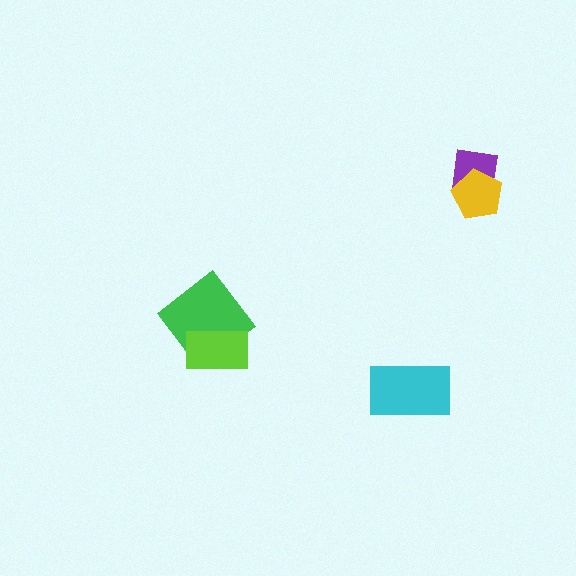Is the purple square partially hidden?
Yes, it is partially covered by another shape.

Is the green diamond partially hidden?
Yes, it is partially covered by another shape.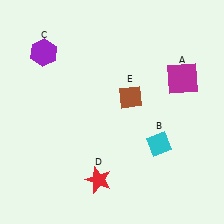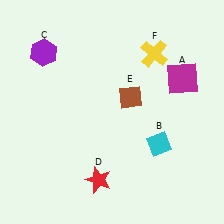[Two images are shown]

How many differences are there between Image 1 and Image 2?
There is 1 difference between the two images.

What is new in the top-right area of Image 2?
A yellow cross (F) was added in the top-right area of Image 2.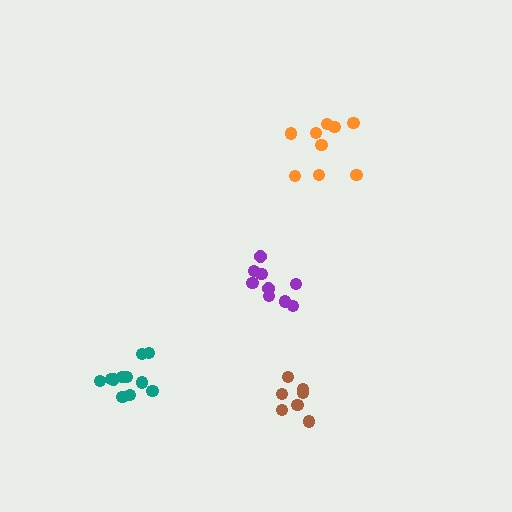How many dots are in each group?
Group 1: 9 dots, Group 2: 9 dots, Group 3: 7 dots, Group 4: 11 dots (36 total).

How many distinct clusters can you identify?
There are 4 distinct clusters.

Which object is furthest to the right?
The orange cluster is rightmost.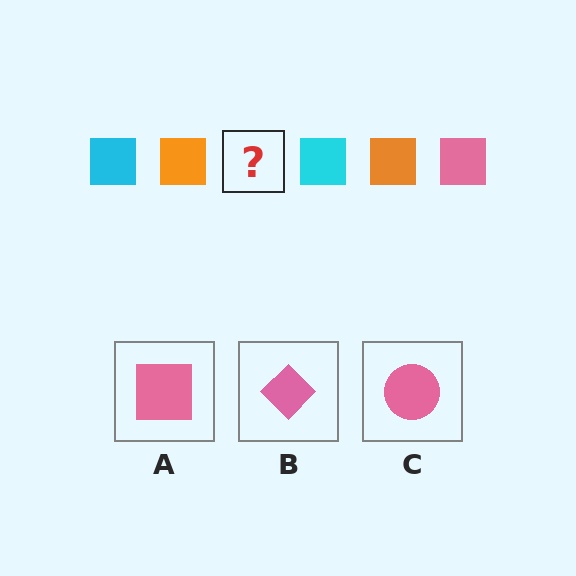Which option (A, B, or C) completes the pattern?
A.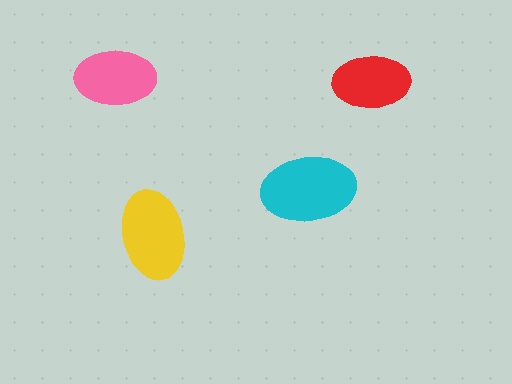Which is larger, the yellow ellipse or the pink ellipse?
The yellow one.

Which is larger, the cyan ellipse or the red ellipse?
The cyan one.